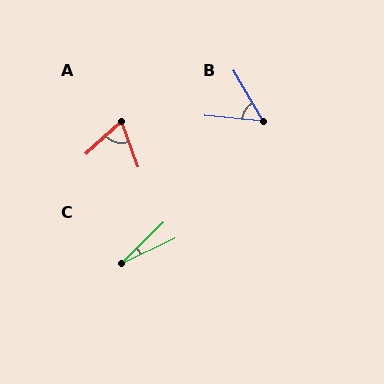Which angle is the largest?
A, at approximately 68 degrees.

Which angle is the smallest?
C, at approximately 18 degrees.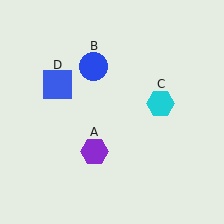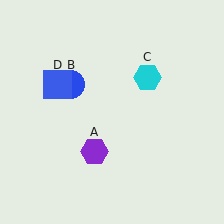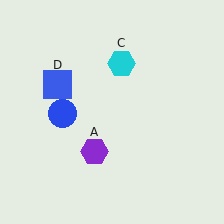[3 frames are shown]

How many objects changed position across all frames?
2 objects changed position: blue circle (object B), cyan hexagon (object C).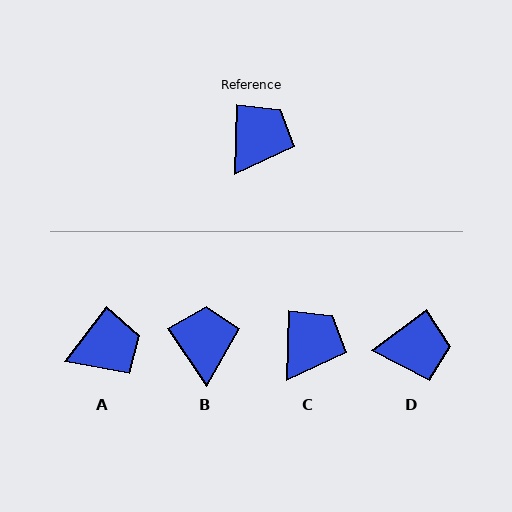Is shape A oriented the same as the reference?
No, it is off by about 35 degrees.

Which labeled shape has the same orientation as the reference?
C.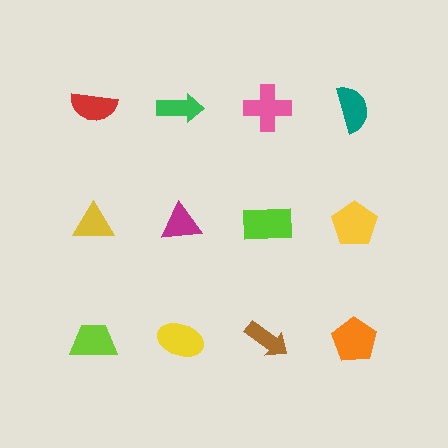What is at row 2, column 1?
A yellow triangle.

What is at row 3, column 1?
A lime trapezoid.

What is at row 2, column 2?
A magenta triangle.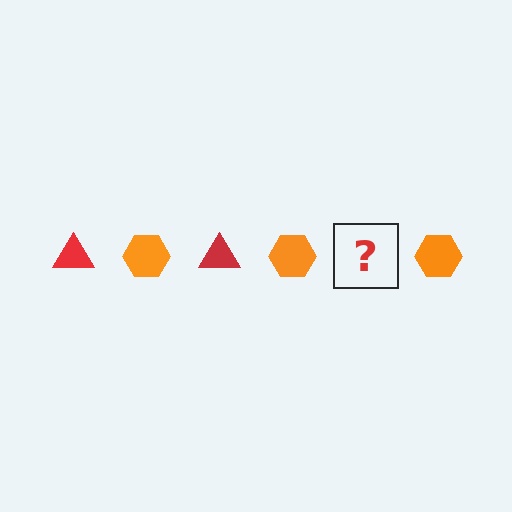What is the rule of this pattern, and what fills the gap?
The rule is that the pattern alternates between red triangle and orange hexagon. The gap should be filled with a red triangle.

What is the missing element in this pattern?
The missing element is a red triangle.